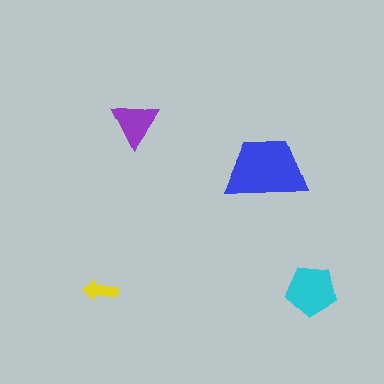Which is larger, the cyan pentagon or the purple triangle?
The cyan pentagon.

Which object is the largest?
The blue trapezoid.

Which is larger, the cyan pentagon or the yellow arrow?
The cyan pentagon.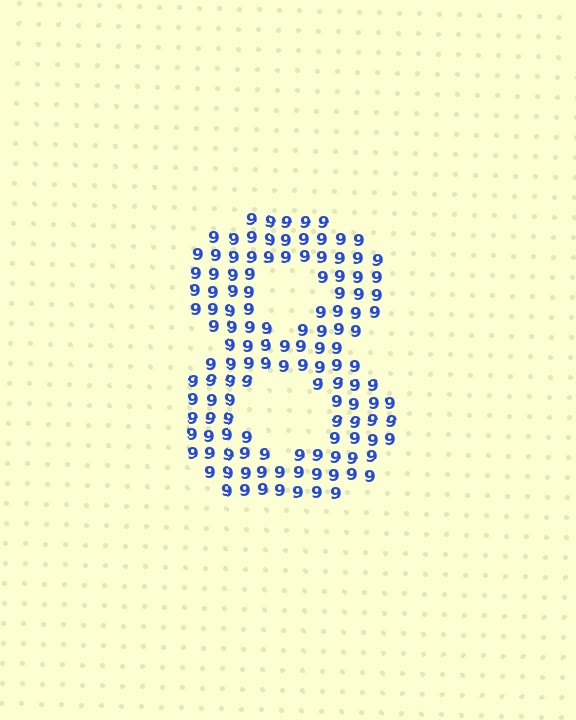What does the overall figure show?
The overall figure shows the digit 8.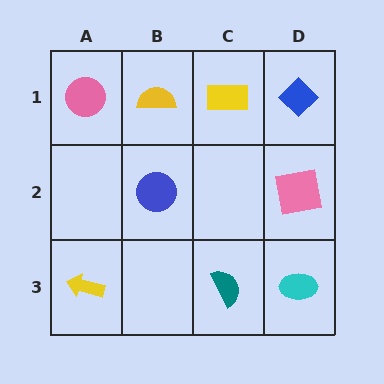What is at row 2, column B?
A blue circle.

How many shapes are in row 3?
3 shapes.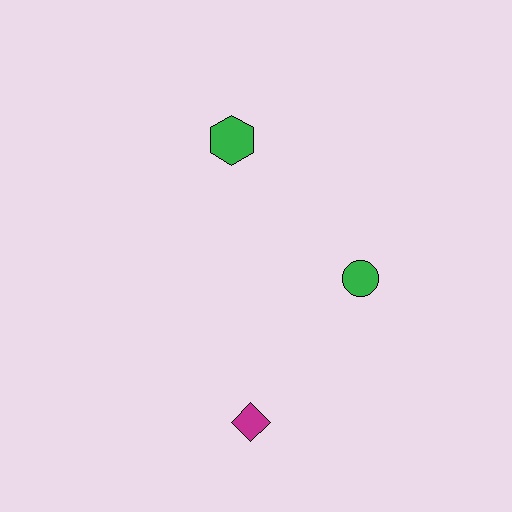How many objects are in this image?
There are 3 objects.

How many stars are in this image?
There are no stars.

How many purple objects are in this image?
There are no purple objects.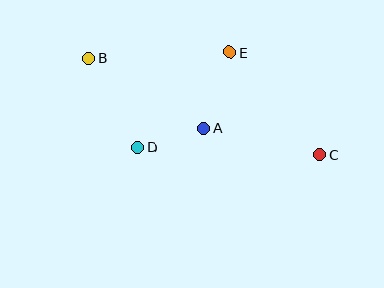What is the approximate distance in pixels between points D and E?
The distance between D and E is approximately 132 pixels.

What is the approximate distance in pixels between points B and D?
The distance between B and D is approximately 102 pixels.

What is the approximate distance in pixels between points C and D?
The distance between C and D is approximately 182 pixels.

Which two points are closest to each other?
Points A and D are closest to each other.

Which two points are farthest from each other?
Points B and C are farthest from each other.